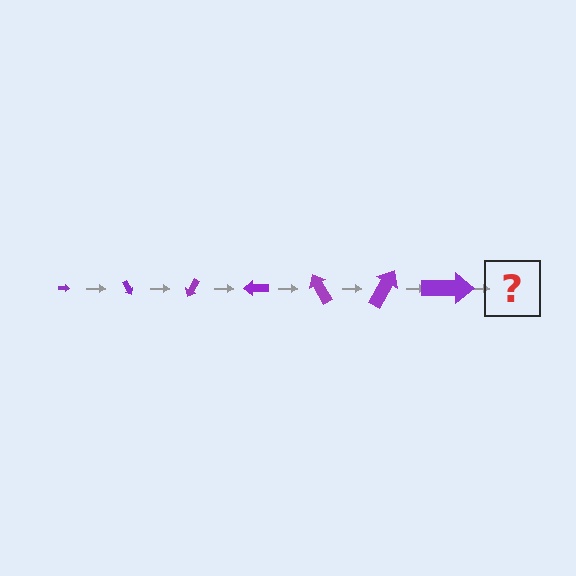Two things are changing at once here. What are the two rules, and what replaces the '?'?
The two rules are that the arrow grows larger each step and it rotates 60 degrees each step. The '?' should be an arrow, larger than the previous one and rotated 420 degrees from the start.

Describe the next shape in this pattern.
It should be an arrow, larger than the previous one and rotated 420 degrees from the start.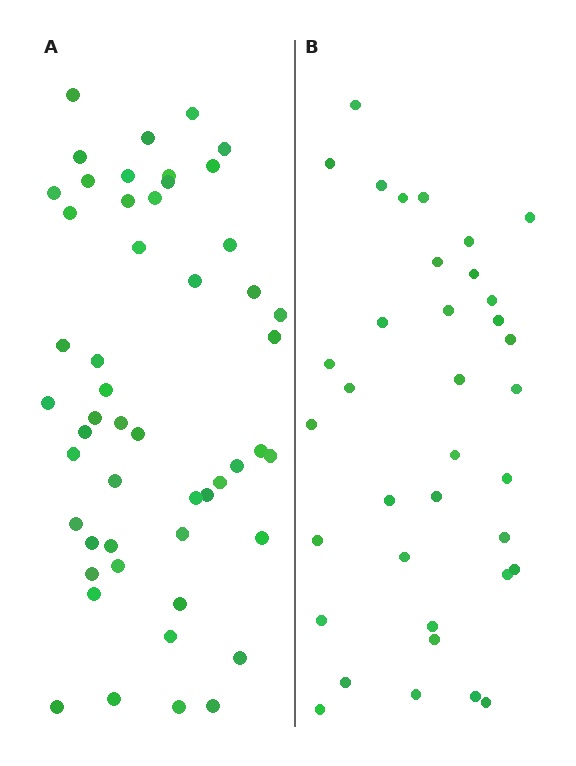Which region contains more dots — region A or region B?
Region A (the left region) has more dots.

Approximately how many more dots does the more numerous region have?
Region A has approximately 15 more dots than region B.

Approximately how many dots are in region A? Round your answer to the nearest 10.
About 50 dots. (The exact count is 51, which rounds to 50.)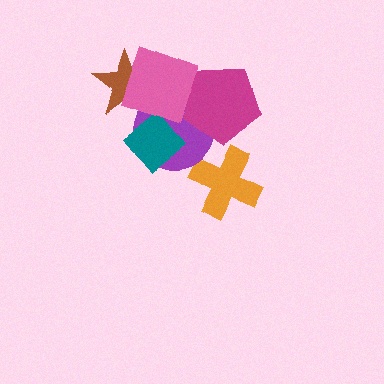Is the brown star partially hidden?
Yes, it is partially covered by another shape.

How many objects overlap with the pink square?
2 objects overlap with the pink square.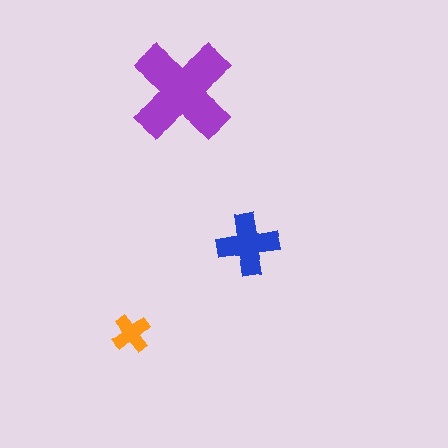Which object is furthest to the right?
The blue cross is rightmost.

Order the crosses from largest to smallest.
the purple one, the blue one, the orange one.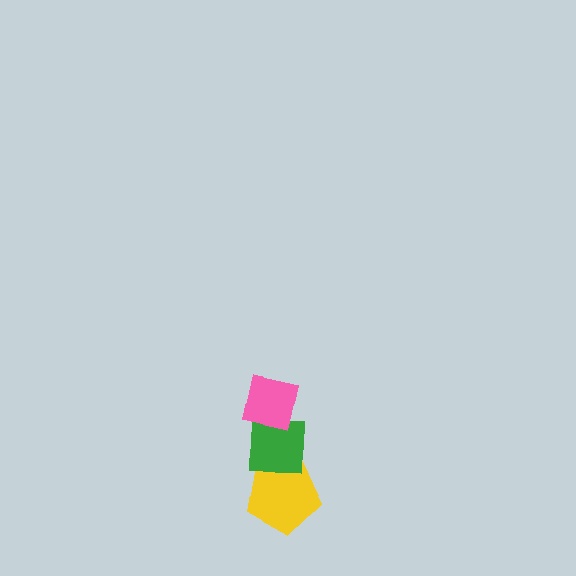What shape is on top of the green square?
The pink square is on top of the green square.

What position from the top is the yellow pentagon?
The yellow pentagon is 3rd from the top.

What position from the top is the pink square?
The pink square is 1st from the top.